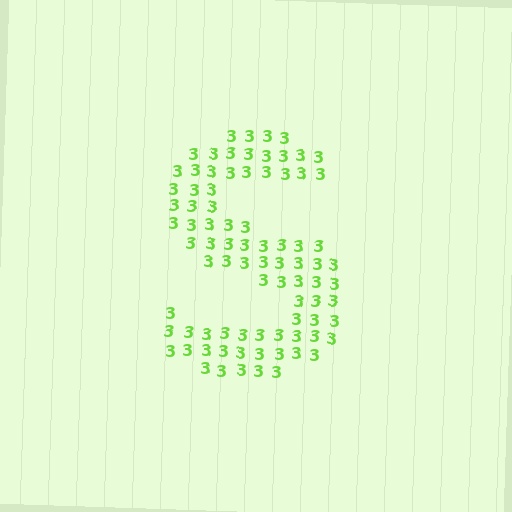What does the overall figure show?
The overall figure shows the letter S.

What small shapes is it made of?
It is made of small digit 3's.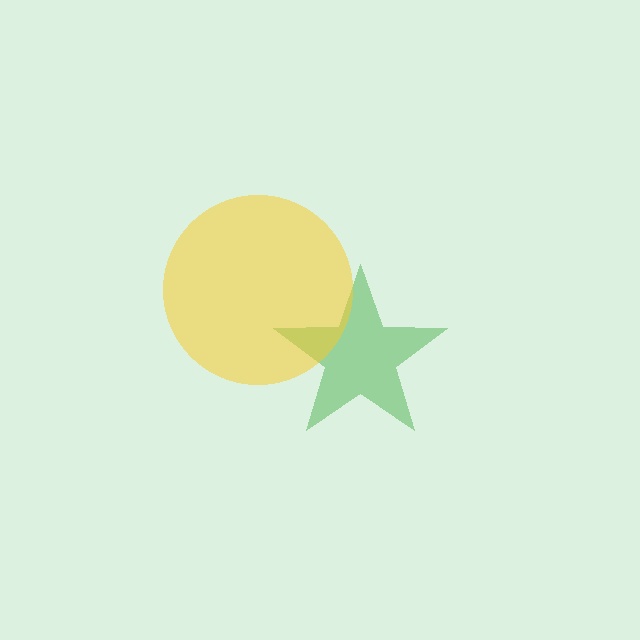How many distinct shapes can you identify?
There are 2 distinct shapes: a green star, a yellow circle.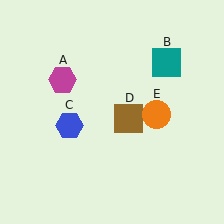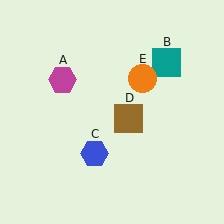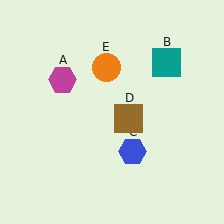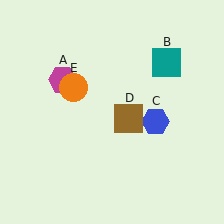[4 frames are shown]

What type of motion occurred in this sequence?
The blue hexagon (object C), orange circle (object E) rotated counterclockwise around the center of the scene.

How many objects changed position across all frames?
2 objects changed position: blue hexagon (object C), orange circle (object E).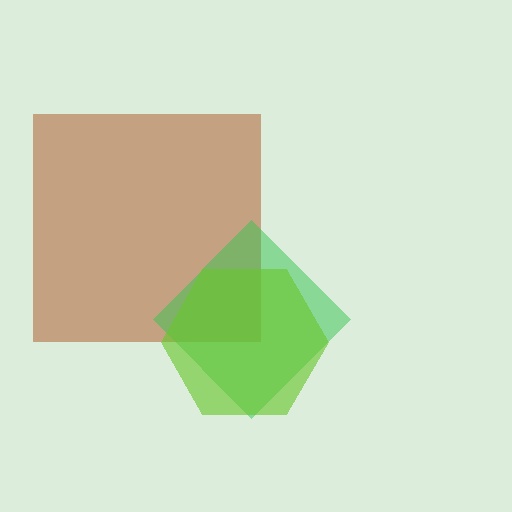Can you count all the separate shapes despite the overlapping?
Yes, there are 3 separate shapes.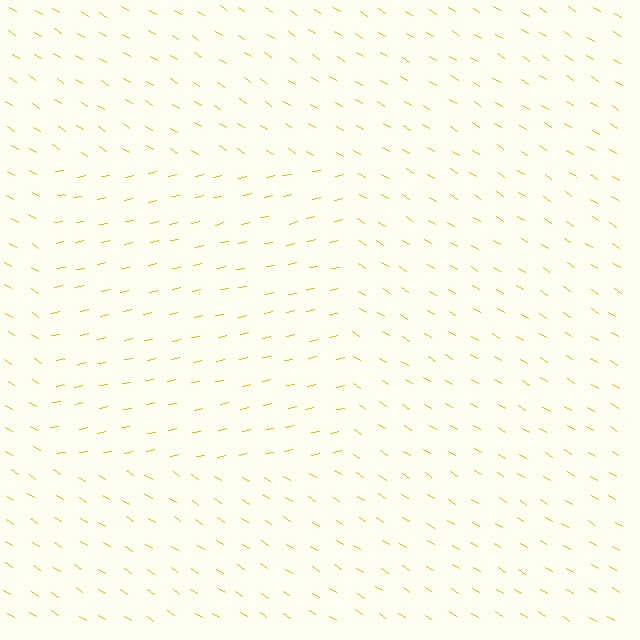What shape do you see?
I see a rectangle.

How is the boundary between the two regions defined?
The boundary is defined purely by a change in line orientation (approximately 45 degrees difference). All lines are the same color and thickness.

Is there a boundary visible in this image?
Yes, there is a texture boundary formed by a change in line orientation.